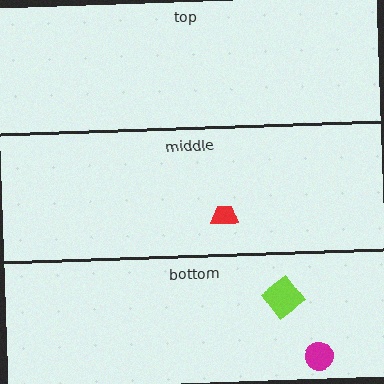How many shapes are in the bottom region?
2.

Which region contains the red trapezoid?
The middle region.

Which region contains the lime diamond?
The bottom region.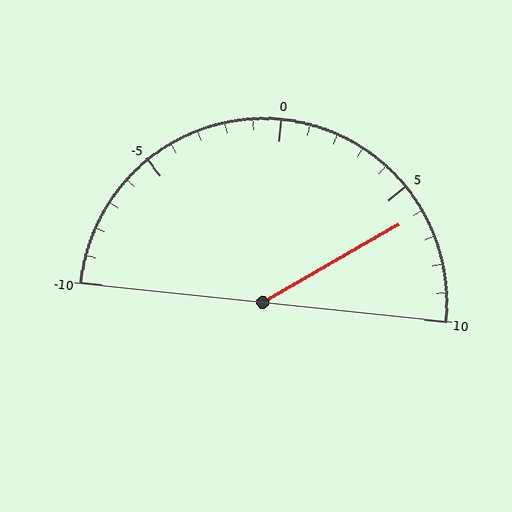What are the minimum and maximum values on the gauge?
The gauge ranges from -10 to 10.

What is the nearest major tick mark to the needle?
The nearest major tick mark is 5.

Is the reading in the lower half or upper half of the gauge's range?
The reading is in the upper half of the range (-10 to 10).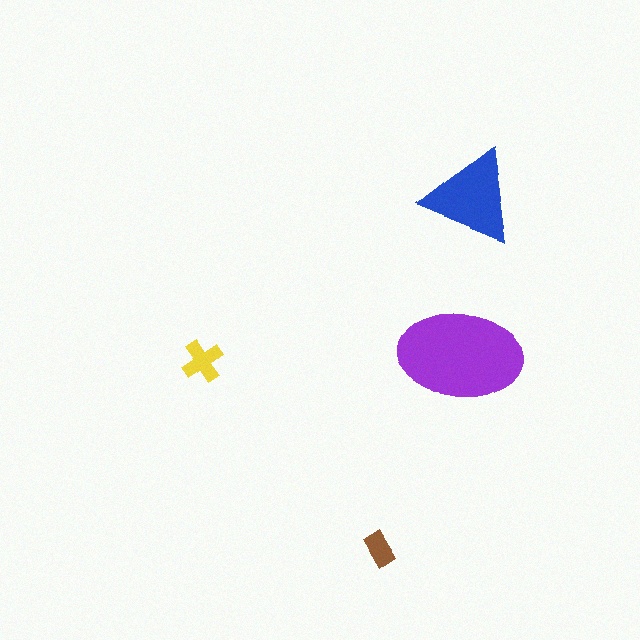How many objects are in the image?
There are 4 objects in the image.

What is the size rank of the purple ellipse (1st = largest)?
1st.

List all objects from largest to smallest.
The purple ellipse, the blue triangle, the yellow cross, the brown rectangle.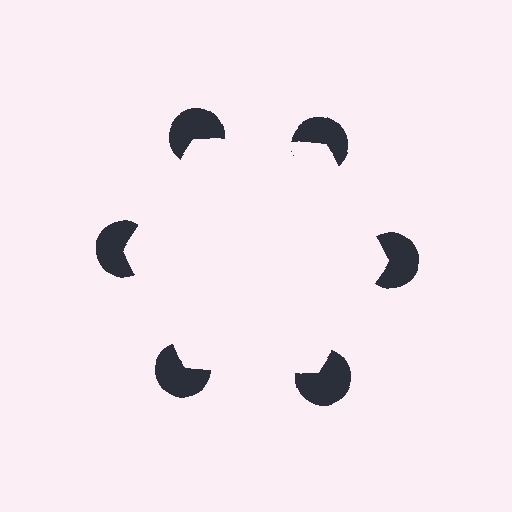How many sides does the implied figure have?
6 sides.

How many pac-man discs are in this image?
There are 6 — one at each vertex of the illusory hexagon.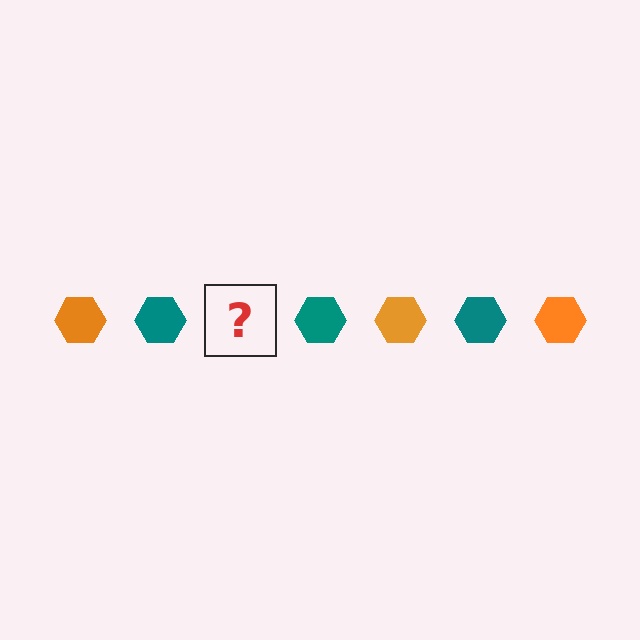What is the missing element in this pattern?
The missing element is an orange hexagon.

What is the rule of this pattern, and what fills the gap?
The rule is that the pattern cycles through orange, teal hexagons. The gap should be filled with an orange hexagon.